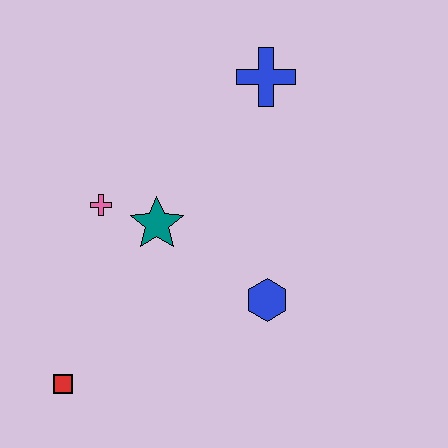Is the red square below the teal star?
Yes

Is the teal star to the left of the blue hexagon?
Yes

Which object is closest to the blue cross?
The teal star is closest to the blue cross.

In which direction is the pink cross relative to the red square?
The pink cross is above the red square.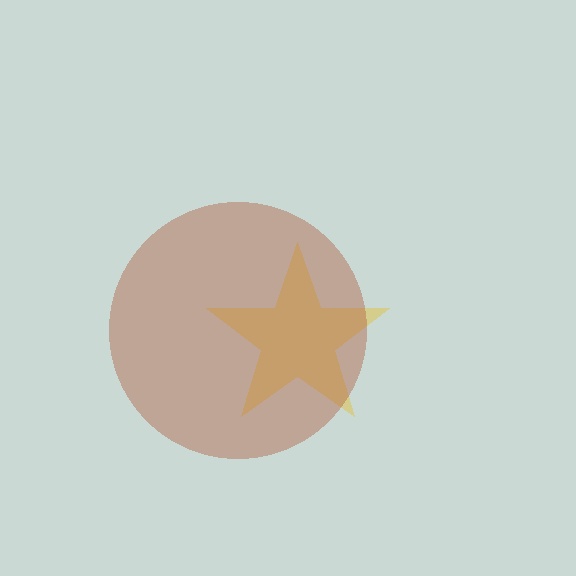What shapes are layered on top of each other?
The layered shapes are: a yellow star, a brown circle.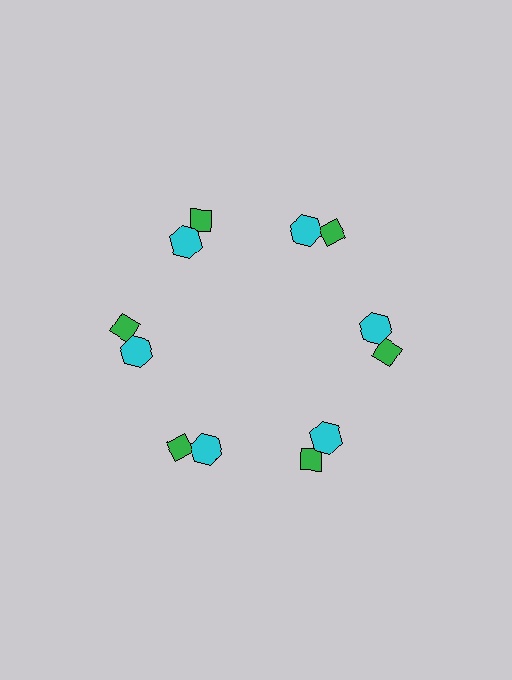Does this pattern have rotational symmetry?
Yes, this pattern has 6-fold rotational symmetry. It looks the same after rotating 60 degrees around the center.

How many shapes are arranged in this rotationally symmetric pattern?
There are 12 shapes, arranged in 6 groups of 2.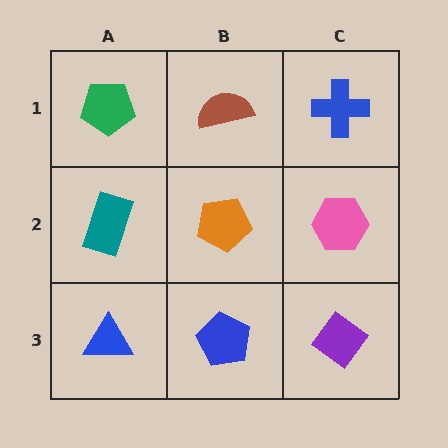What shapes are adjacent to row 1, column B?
An orange pentagon (row 2, column B), a green pentagon (row 1, column A), a blue cross (row 1, column C).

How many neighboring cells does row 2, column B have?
4.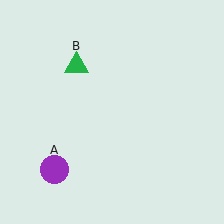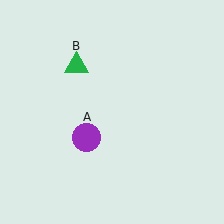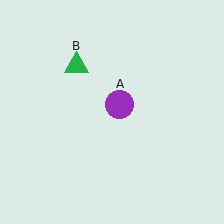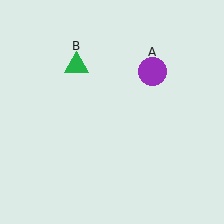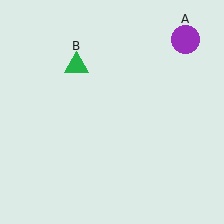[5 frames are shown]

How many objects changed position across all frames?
1 object changed position: purple circle (object A).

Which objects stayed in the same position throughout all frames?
Green triangle (object B) remained stationary.